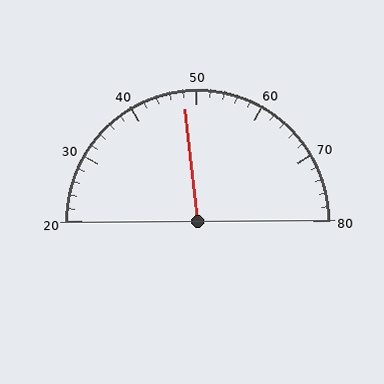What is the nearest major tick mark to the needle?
The nearest major tick mark is 50.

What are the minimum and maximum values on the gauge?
The gauge ranges from 20 to 80.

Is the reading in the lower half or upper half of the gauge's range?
The reading is in the lower half of the range (20 to 80).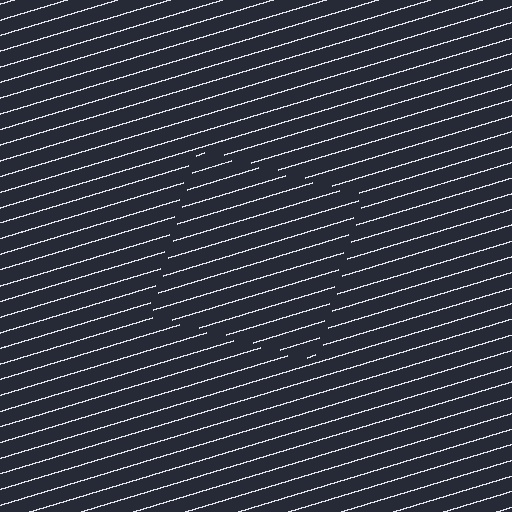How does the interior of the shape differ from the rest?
The interior of the shape contains the same grating, shifted by half a period — the contour is defined by the phase discontinuity where line-ends from the inner and outer gratings abut.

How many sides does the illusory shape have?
4 sides — the line-ends trace a square.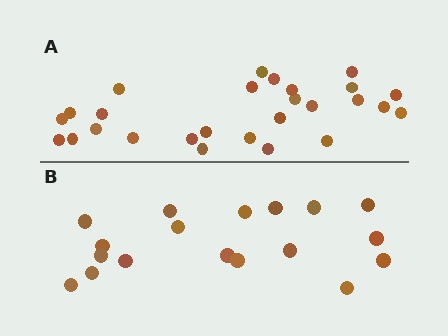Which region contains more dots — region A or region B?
Region A (the top region) has more dots.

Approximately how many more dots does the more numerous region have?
Region A has roughly 8 or so more dots than region B.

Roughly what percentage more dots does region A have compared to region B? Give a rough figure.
About 50% more.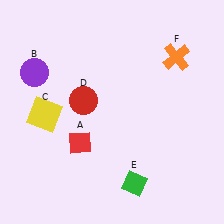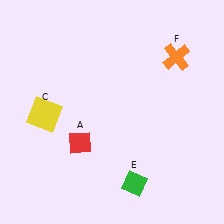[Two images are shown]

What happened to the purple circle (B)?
The purple circle (B) was removed in Image 2. It was in the top-left area of Image 1.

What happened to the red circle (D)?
The red circle (D) was removed in Image 2. It was in the top-left area of Image 1.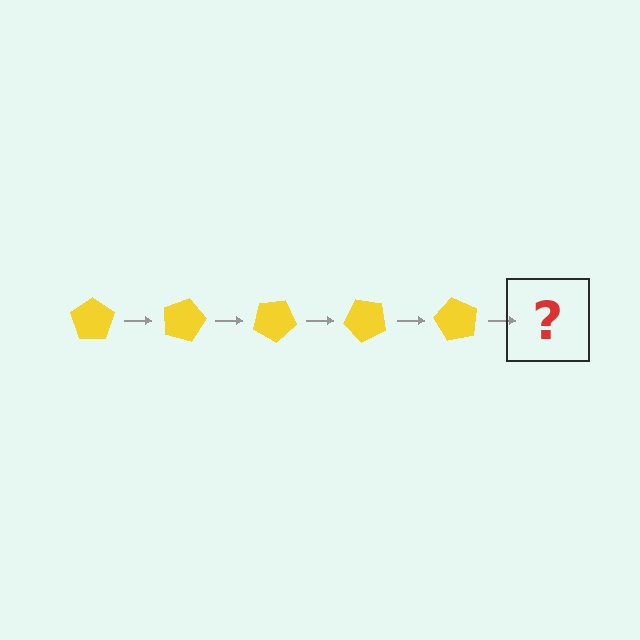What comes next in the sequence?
The next element should be a yellow pentagon rotated 75 degrees.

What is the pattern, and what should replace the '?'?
The pattern is that the pentagon rotates 15 degrees each step. The '?' should be a yellow pentagon rotated 75 degrees.